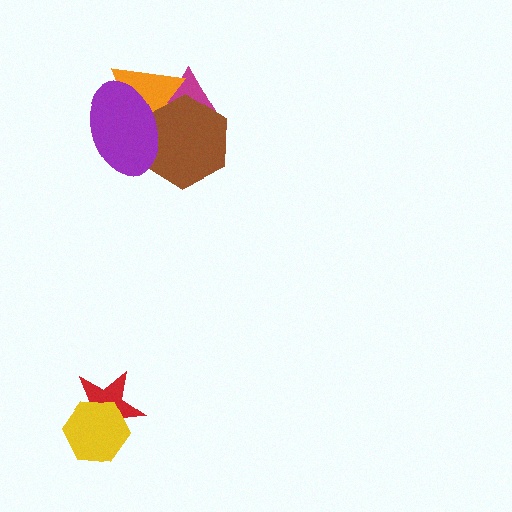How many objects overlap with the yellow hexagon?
1 object overlaps with the yellow hexagon.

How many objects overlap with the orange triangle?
3 objects overlap with the orange triangle.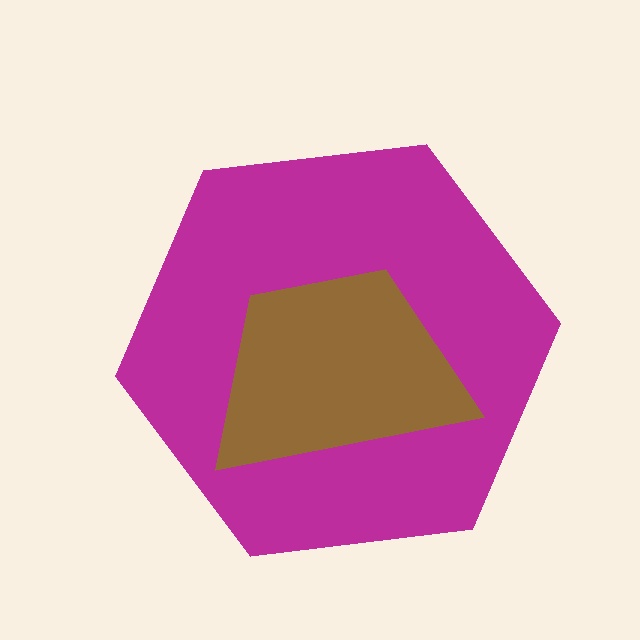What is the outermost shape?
The magenta hexagon.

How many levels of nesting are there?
2.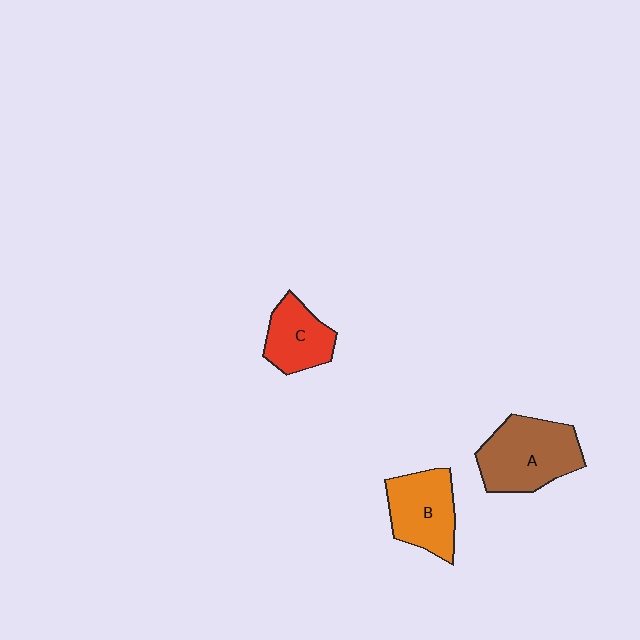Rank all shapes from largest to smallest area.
From largest to smallest: A (brown), B (orange), C (red).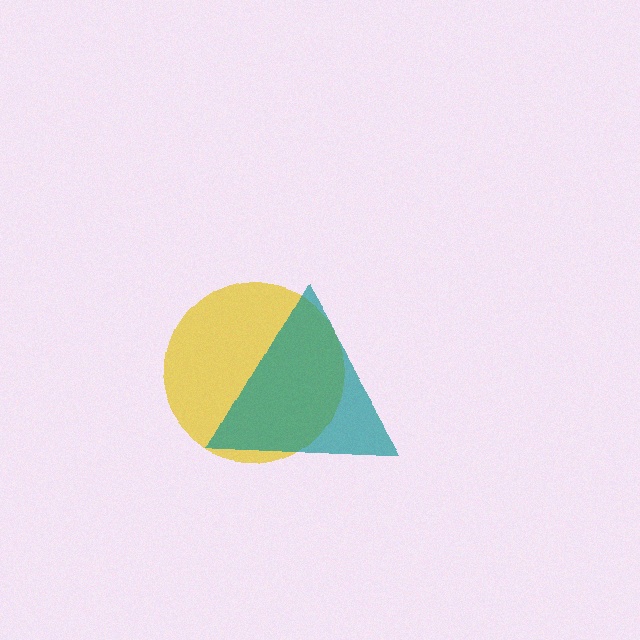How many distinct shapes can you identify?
There are 2 distinct shapes: a yellow circle, a teal triangle.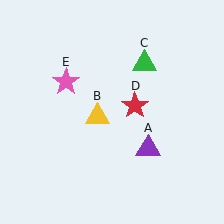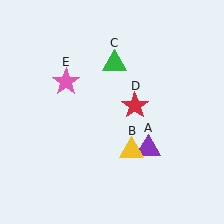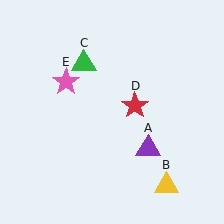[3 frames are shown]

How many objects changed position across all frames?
2 objects changed position: yellow triangle (object B), green triangle (object C).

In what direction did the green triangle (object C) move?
The green triangle (object C) moved left.